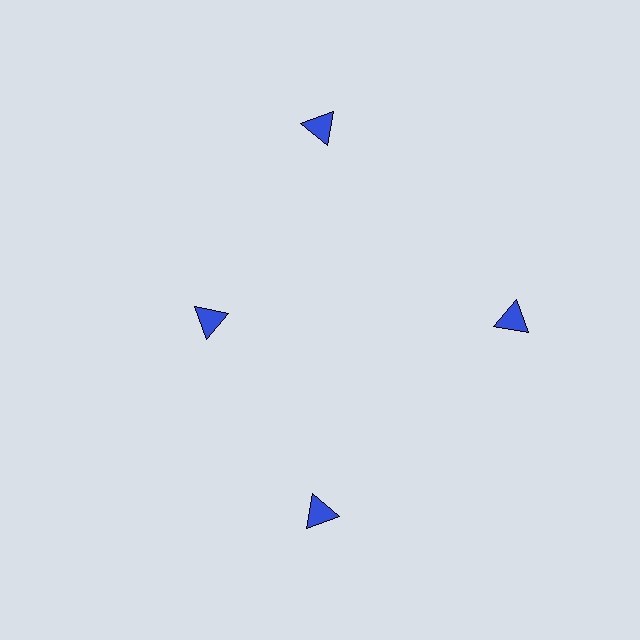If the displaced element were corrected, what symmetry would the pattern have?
It would have 4-fold rotational symmetry — the pattern would map onto itself every 90 degrees.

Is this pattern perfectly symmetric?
No. The 4 blue triangles are arranged in a ring, but one element near the 9 o'clock position is pulled inward toward the center, breaking the 4-fold rotational symmetry.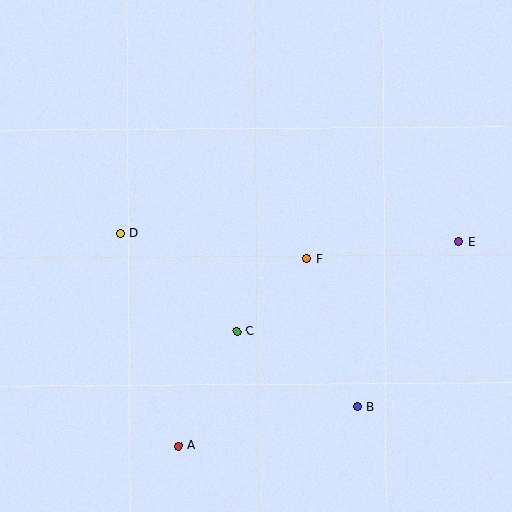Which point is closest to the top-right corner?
Point E is closest to the top-right corner.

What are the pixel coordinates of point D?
Point D is at (120, 233).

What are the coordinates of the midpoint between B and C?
The midpoint between B and C is at (297, 369).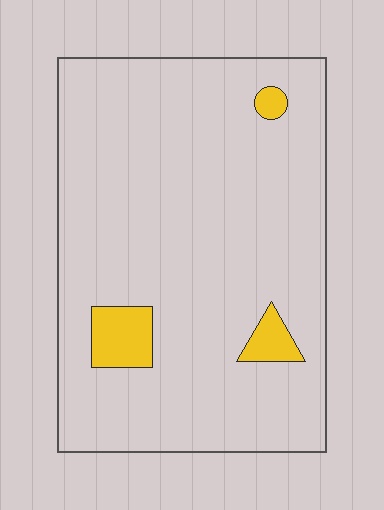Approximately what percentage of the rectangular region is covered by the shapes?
Approximately 5%.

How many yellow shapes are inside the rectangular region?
3.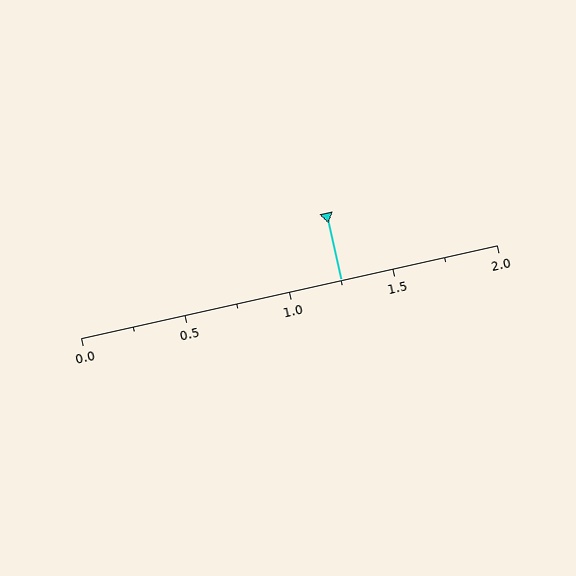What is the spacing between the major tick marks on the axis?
The major ticks are spaced 0.5 apart.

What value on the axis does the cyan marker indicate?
The marker indicates approximately 1.25.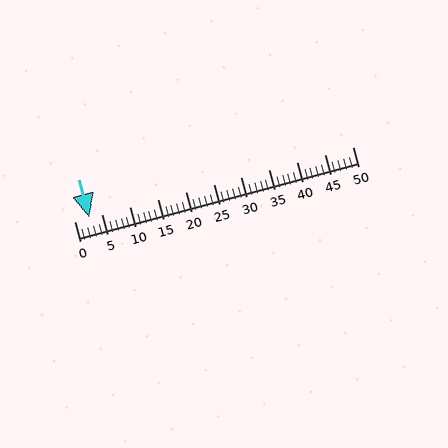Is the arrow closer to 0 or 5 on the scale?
The arrow is closer to 5.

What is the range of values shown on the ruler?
The ruler shows values from 0 to 50.